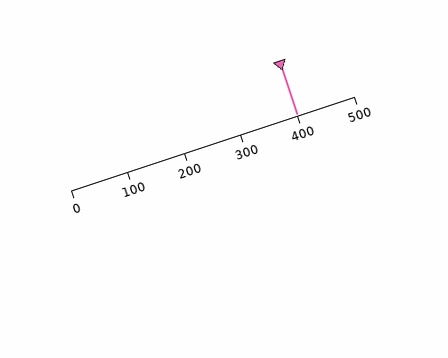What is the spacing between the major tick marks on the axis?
The major ticks are spaced 100 apart.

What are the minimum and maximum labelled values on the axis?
The axis runs from 0 to 500.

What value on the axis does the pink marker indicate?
The marker indicates approximately 400.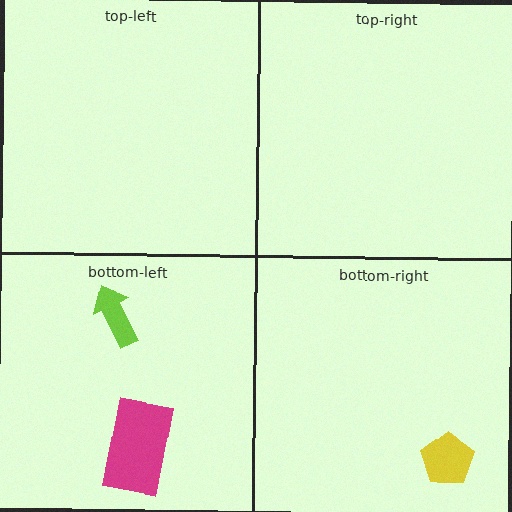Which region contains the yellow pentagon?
The bottom-right region.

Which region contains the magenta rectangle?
The bottom-left region.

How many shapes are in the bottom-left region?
2.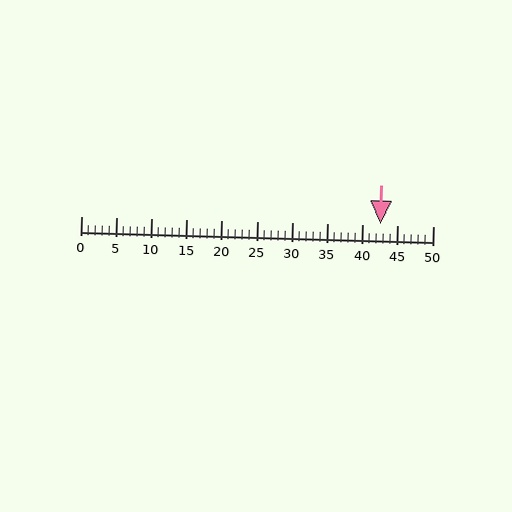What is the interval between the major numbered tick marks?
The major tick marks are spaced 5 units apart.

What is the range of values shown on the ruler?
The ruler shows values from 0 to 50.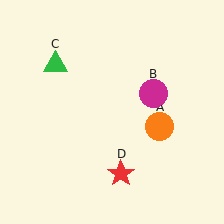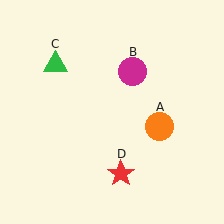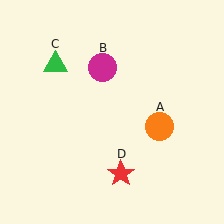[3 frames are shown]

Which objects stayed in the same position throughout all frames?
Orange circle (object A) and green triangle (object C) and red star (object D) remained stationary.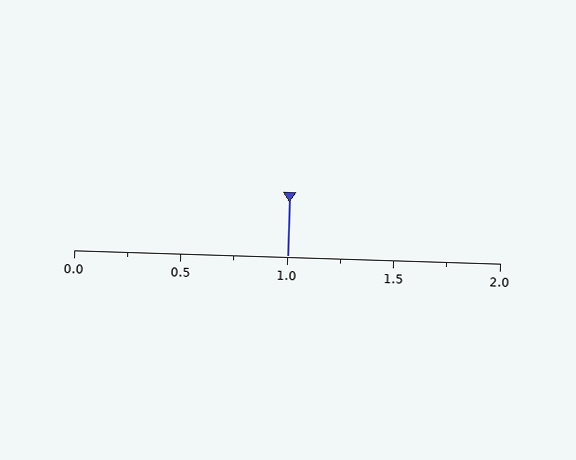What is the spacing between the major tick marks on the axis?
The major ticks are spaced 0.5 apart.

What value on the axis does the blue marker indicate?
The marker indicates approximately 1.